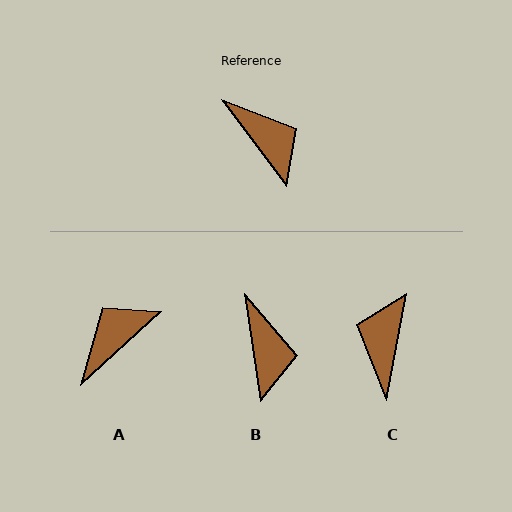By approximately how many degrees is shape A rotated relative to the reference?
Approximately 96 degrees counter-clockwise.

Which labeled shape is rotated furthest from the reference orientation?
C, about 132 degrees away.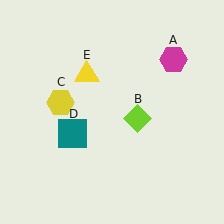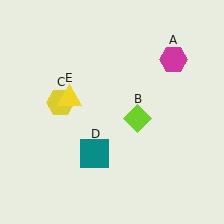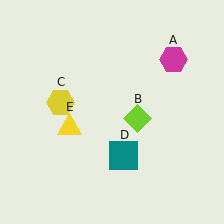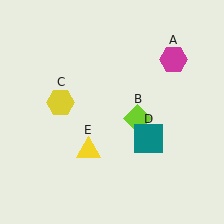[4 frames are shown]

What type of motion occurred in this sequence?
The teal square (object D), yellow triangle (object E) rotated counterclockwise around the center of the scene.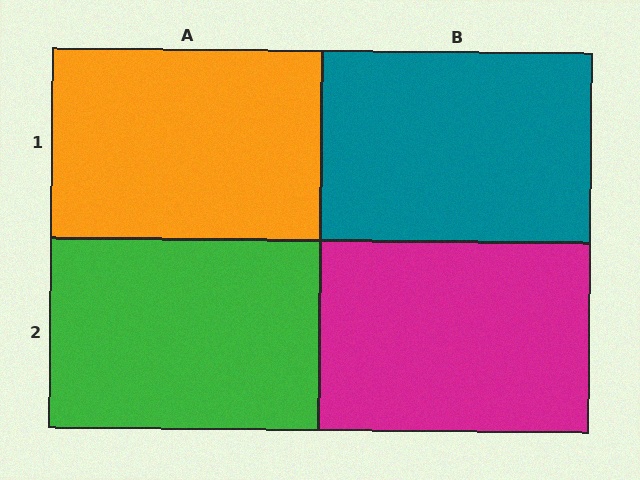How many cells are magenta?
1 cell is magenta.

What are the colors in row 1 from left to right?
Orange, teal.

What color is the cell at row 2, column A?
Green.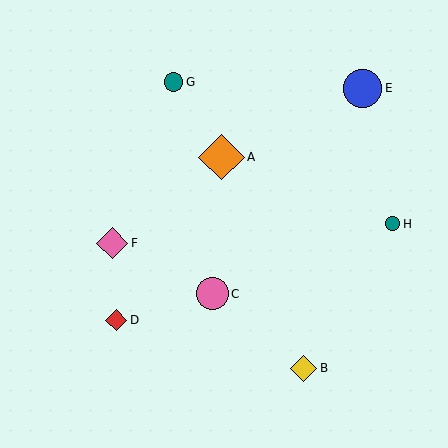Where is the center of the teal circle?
The center of the teal circle is at (393, 224).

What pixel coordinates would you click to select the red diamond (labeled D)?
Click at (116, 320) to select the red diamond D.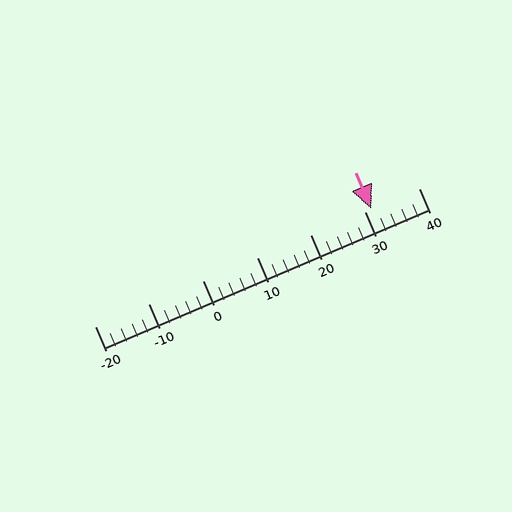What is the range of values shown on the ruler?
The ruler shows values from -20 to 40.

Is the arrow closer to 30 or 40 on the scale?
The arrow is closer to 30.